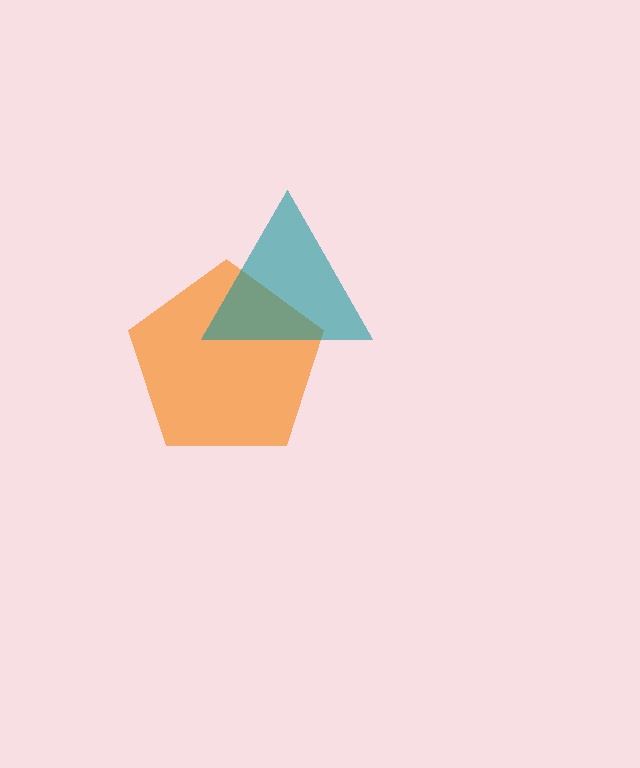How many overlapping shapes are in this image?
There are 2 overlapping shapes in the image.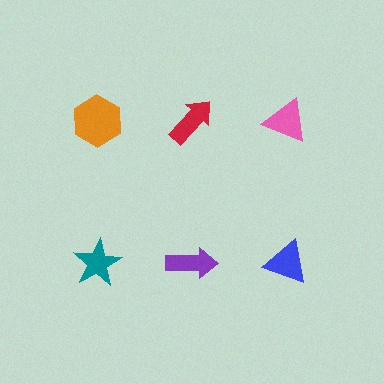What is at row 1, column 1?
An orange hexagon.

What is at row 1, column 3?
A pink triangle.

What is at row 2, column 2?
A purple arrow.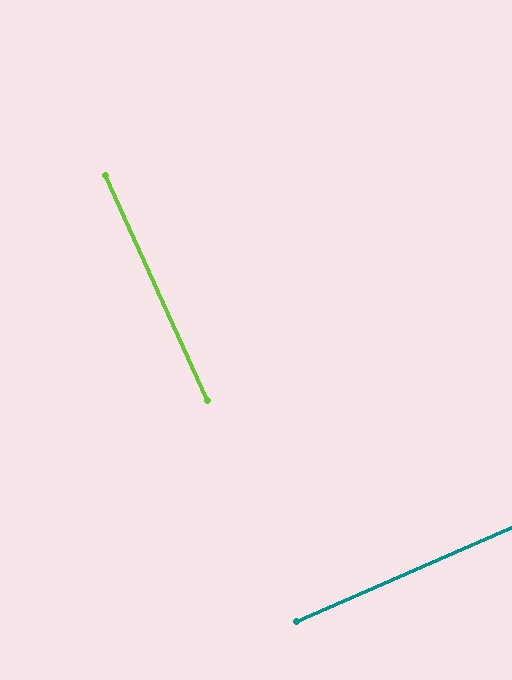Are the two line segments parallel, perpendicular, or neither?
Perpendicular — they meet at approximately 89°.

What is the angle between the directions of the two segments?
Approximately 89 degrees.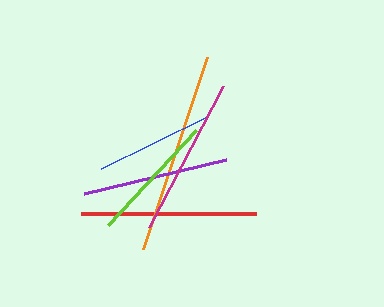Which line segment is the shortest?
The blue line is the shortest at approximately 118 pixels.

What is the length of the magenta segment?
The magenta segment is approximately 159 pixels long.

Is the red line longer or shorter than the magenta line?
The red line is longer than the magenta line.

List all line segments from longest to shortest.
From longest to shortest: orange, red, magenta, purple, lime, blue.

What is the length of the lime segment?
The lime segment is approximately 130 pixels long.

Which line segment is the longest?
The orange line is the longest at approximately 202 pixels.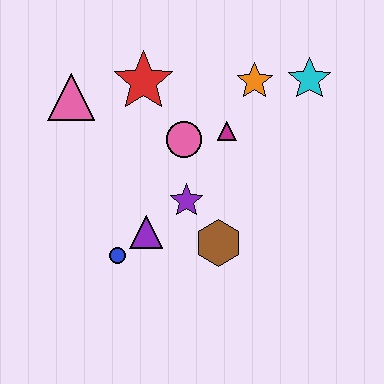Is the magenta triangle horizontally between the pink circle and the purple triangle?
No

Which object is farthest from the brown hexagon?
The pink triangle is farthest from the brown hexagon.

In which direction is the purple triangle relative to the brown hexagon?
The purple triangle is to the left of the brown hexagon.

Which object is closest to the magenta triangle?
The pink circle is closest to the magenta triangle.